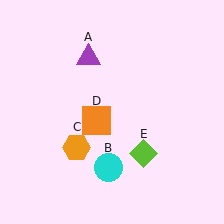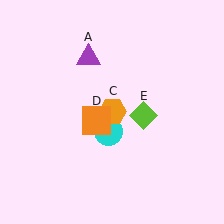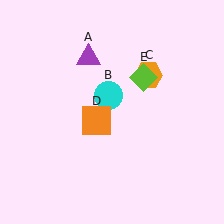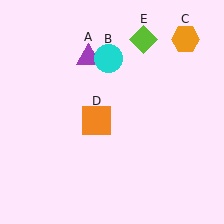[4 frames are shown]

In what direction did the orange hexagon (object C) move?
The orange hexagon (object C) moved up and to the right.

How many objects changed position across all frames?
3 objects changed position: cyan circle (object B), orange hexagon (object C), lime diamond (object E).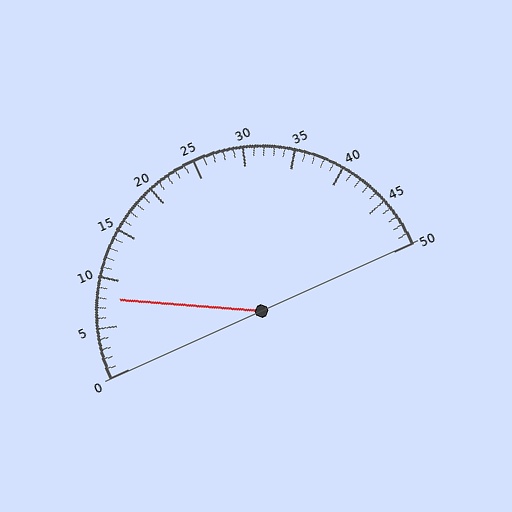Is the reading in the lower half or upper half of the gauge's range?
The reading is in the lower half of the range (0 to 50).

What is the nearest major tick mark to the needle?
The nearest major tick mark is 10.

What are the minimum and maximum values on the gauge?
The gauge ranges from 0 to 50.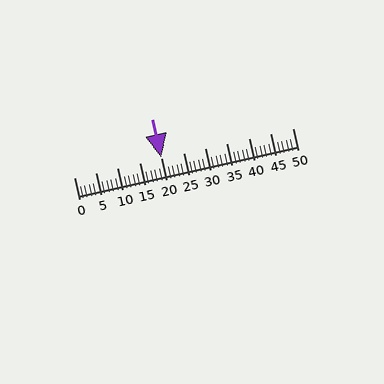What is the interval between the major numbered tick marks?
The major tick marks are spaced 5 units apart.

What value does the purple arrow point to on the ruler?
The purple arrow points to approximately 20.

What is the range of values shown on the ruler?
The ruler shows values from 0 to 50.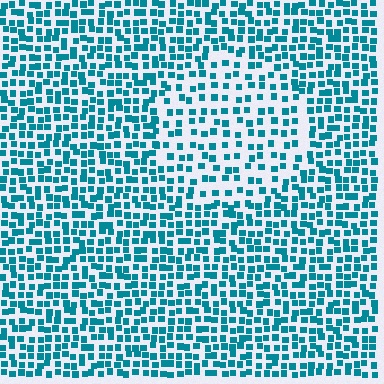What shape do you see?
I see a circle.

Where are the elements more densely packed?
The elements are more densely packed outside the circle boundary.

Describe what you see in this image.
The image contains small teal elements arranged at two different densities. A circle-shaped region is visible where the elements are less densely packed than the surrounding area.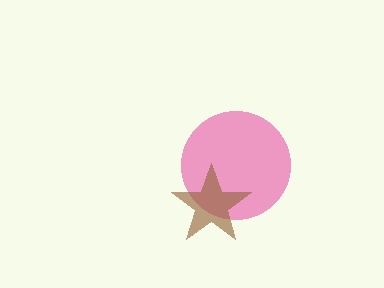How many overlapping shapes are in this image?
There are 2 overlapping shapes in the image.